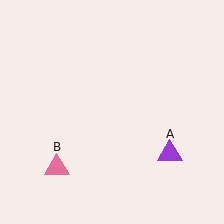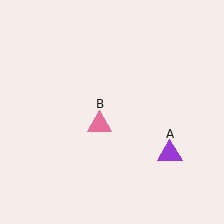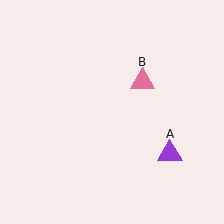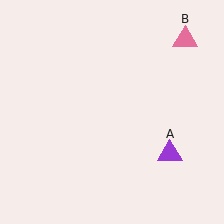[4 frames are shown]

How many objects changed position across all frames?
1 object changed position: pink triangle (object B).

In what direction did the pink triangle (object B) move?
The pink triangle (object B) moved up and to the right.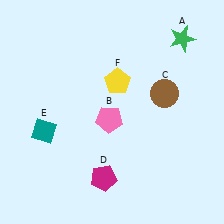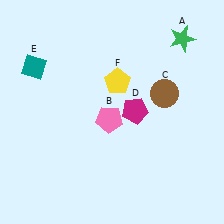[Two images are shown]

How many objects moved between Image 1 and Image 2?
2 objects moved between the two images.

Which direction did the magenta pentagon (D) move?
The magenta pentagon (D) moved up.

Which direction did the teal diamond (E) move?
The teal diamond (E) moved up.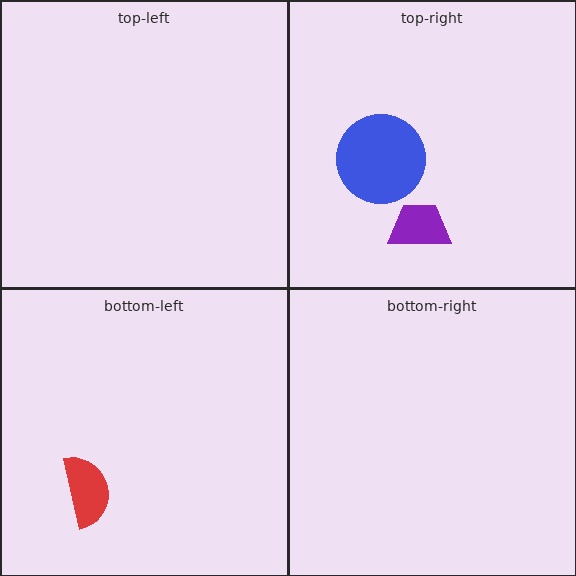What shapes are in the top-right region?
The blue circle, the purple trapezoid.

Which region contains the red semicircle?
The bottom-left region.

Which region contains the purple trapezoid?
The top-right region.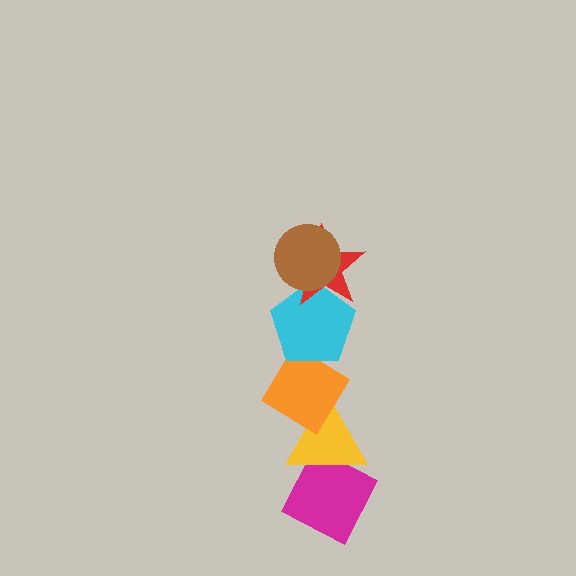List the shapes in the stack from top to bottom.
From top to bottom: the brown circle, the red star, the cyan pentagon, the orange diamond, the yellow triangle, the magenta diamond.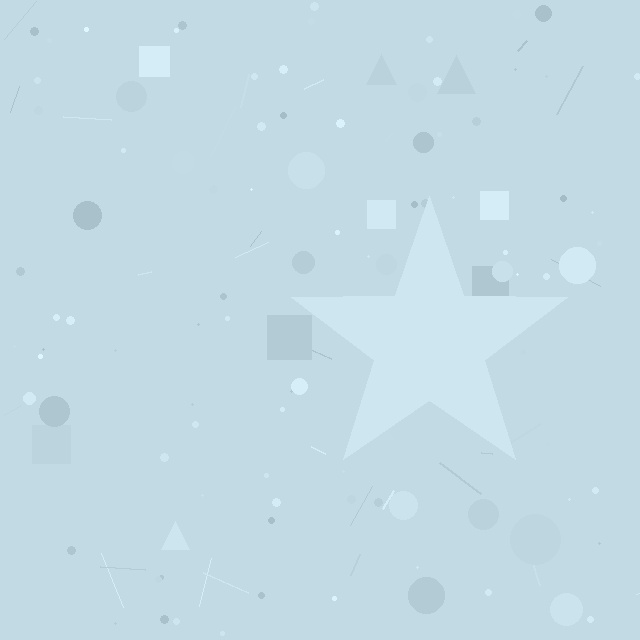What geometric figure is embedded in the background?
A star is embedded in the background.